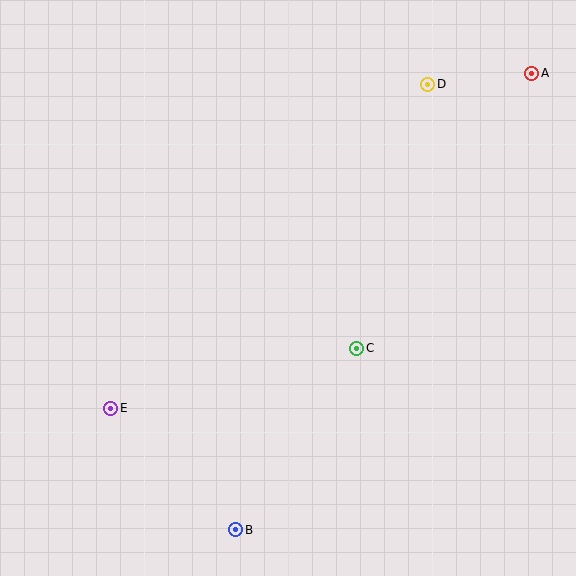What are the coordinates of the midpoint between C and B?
The midpoint between C and B is at (296, 439).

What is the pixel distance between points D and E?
The distance between D and E is 453 pixels.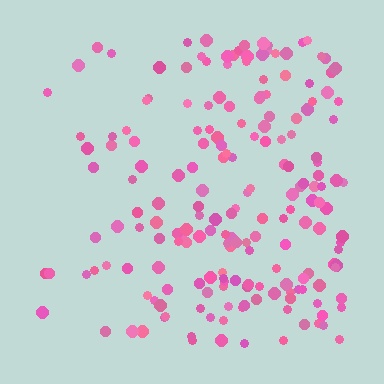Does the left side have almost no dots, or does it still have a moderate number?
Still a moderate number, just noticeably fewer than the right.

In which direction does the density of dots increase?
From left to right, with the right side densest.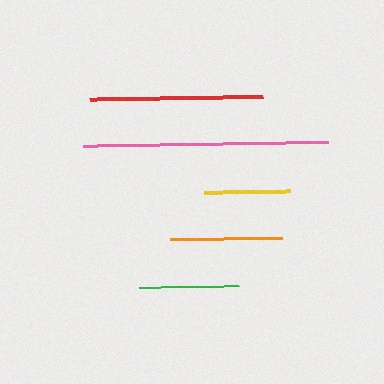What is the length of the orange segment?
The orange segment is approximately 112 pixels long.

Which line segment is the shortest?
The yellow line is the shortest at approximately 86 pixels.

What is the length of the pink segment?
The pink segment is approximately 244 pixels long.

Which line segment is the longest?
The pink line is the longest at approximately 244 pixels.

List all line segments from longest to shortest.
From longest to shortest: pink, red, orange, green, yellow.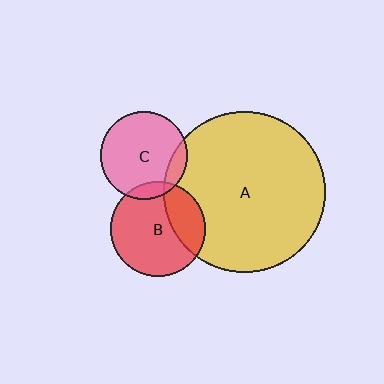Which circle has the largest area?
Circle A (yellow).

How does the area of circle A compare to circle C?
Approximately 3.4 times.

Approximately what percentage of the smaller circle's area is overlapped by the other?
Approximately 10%.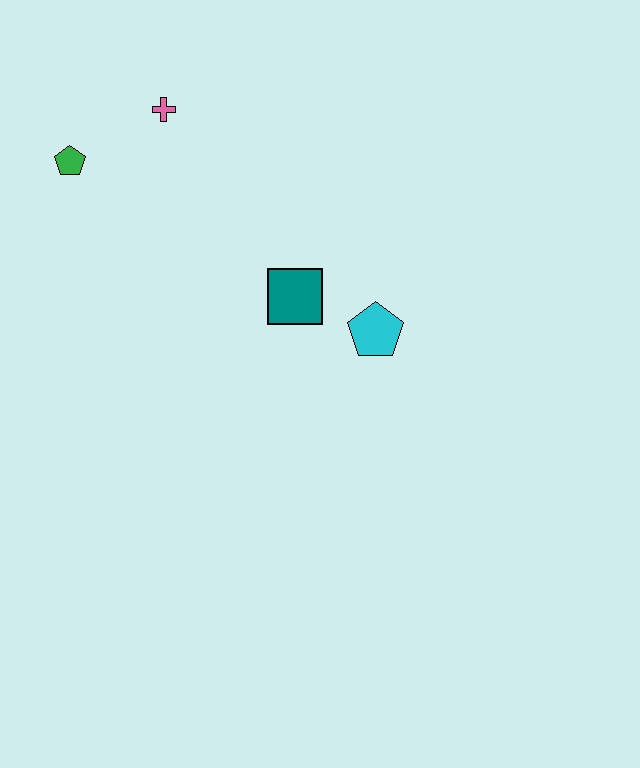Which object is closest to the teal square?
The cyan pentagon is closest to the teal square.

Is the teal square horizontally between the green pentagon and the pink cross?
No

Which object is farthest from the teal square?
The green pentagon is farthest from the teal square.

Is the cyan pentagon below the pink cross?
Yes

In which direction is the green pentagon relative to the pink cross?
The green pentagon is to the left of the pink cross.